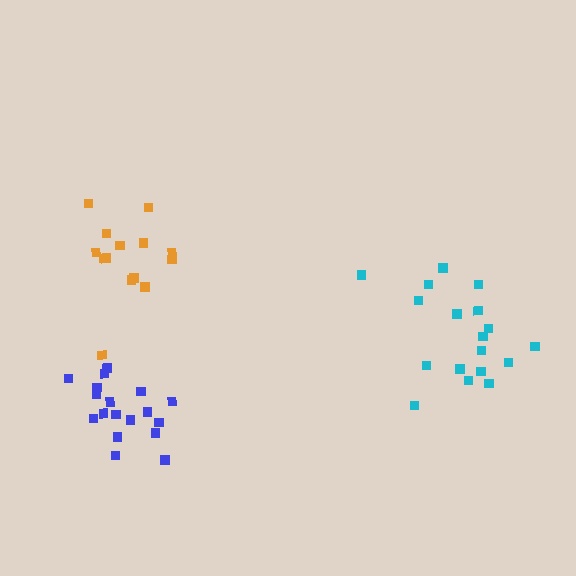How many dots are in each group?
Group 1: 18 dots, Group 2: 14 dots, Group 3: 18 dots (50 total).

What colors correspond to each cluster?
The clusters are colored: blue, orange, cyan.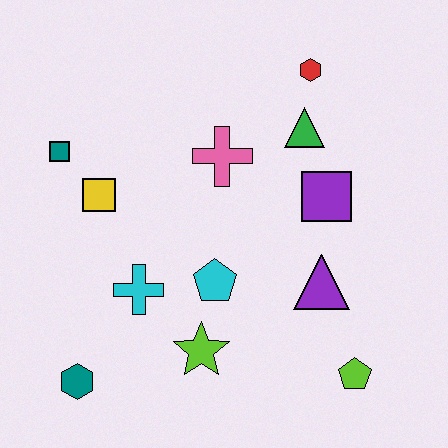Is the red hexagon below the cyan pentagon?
No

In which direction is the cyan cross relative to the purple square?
The cyan cross is to the left of the purple square.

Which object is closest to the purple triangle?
The purple square is closest to the purple triangle.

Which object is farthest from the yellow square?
The lime pentagon is farthest from the yellow square.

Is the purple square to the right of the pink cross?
Yes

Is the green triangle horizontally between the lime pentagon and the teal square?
Yes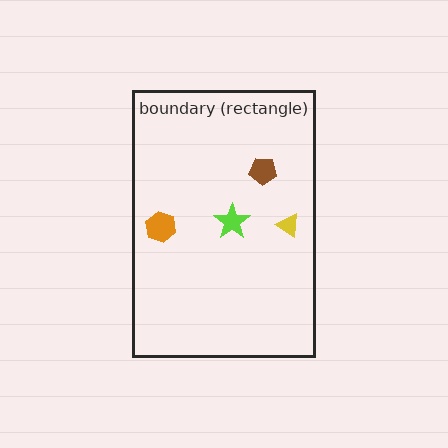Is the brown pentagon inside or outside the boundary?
Inside.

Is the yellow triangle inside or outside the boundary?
Inside.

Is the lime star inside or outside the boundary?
Inside.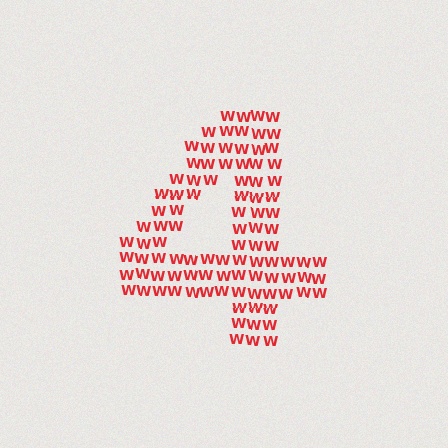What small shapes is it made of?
It is made of small letter W's.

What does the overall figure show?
The overall figure shows the digit 4.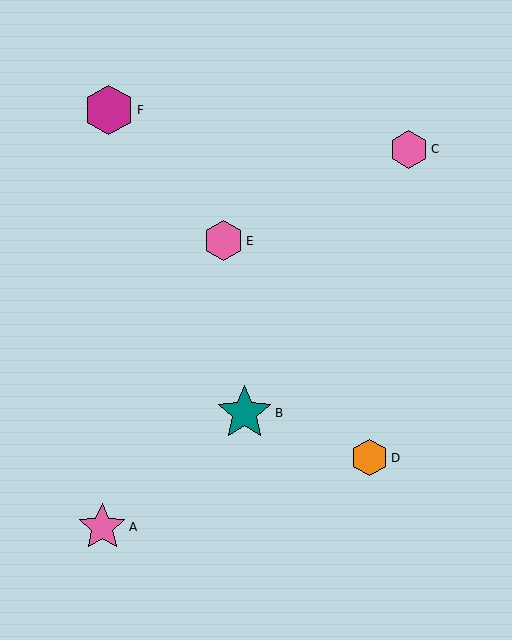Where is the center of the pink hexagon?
The center of the pink hexagon is at (223, 241).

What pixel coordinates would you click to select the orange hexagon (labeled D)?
Click at (369, 458) to select the orange hexagon D.